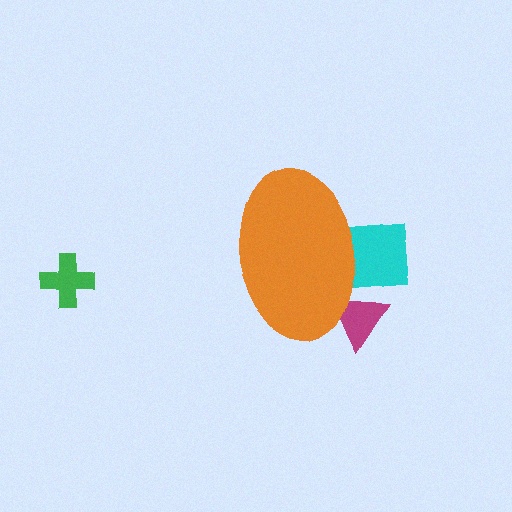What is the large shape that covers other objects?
An orange ellipse.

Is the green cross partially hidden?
No, the green cross is fully visible.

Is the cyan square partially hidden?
Yes, the cyan square is partially hidden behind the orange ellipse.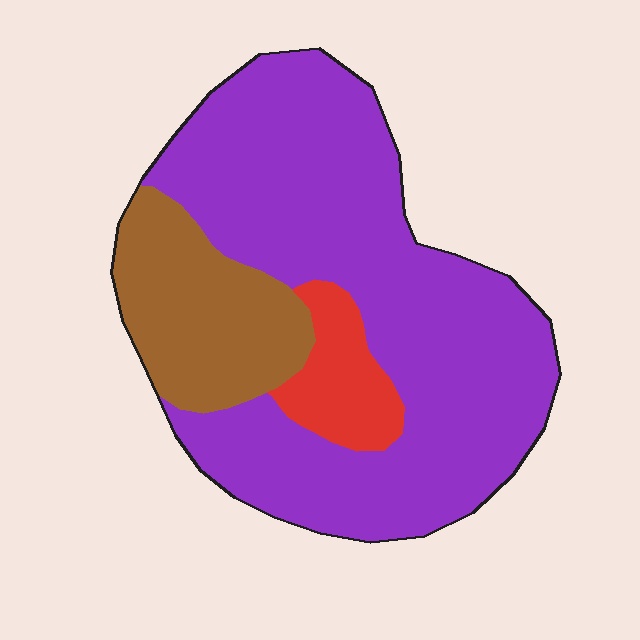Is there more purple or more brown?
Purple.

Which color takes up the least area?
Red, at roughly 10%.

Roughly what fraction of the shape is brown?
Brown covers roughly 20% of the shape.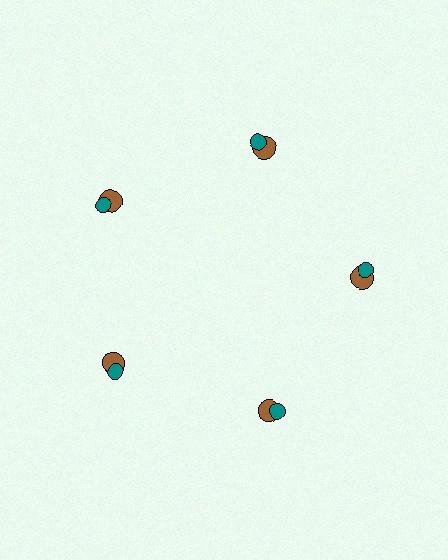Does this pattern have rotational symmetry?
Yes, this pattern has 5-fold rotational symmetry. It looks the same after rotating 72 degrees around the center.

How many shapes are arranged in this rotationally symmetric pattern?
There are 10 shapes, arranged in 5 groups of 2.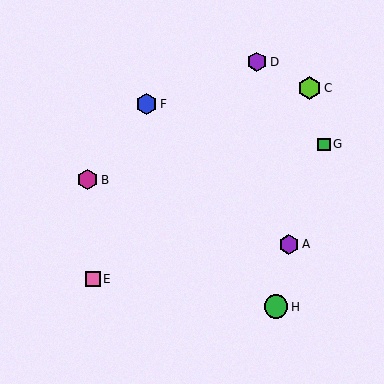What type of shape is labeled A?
Shape A is a purple hexagon.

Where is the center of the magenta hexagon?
The center of the magenta hexagon is at (87, 180).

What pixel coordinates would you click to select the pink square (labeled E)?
Click at (93, 279) to select the pink square E.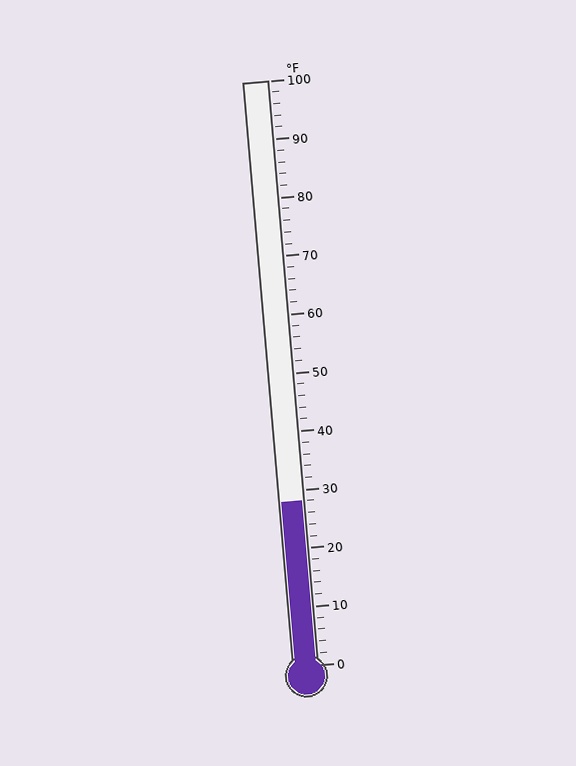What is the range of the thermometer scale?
The thermometer scale ranges from 0°F to 100°F.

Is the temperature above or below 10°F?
The temperature is above 10°F.